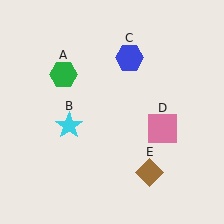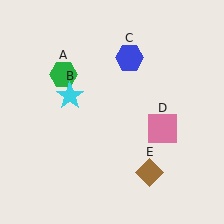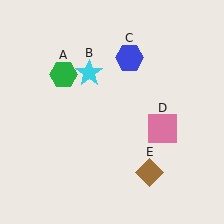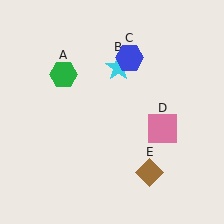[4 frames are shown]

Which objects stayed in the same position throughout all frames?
Green hexagon (object A) and blue hexagon (object C) and pink square (object D) and brown diamond (object E) remained stationary.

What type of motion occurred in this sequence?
The cyan star (object B) rotated clockwise around the center of the scene.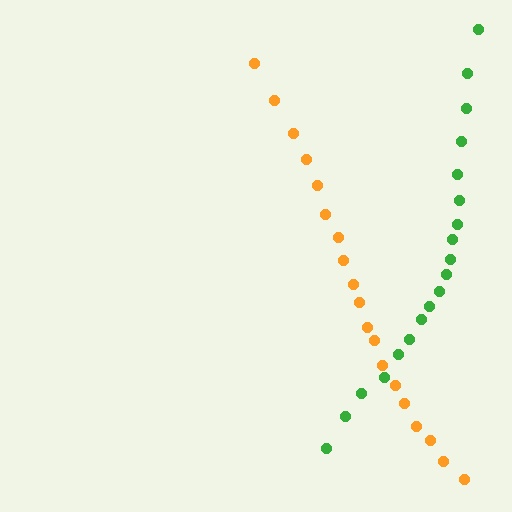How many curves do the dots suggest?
There are 2 distinct paths.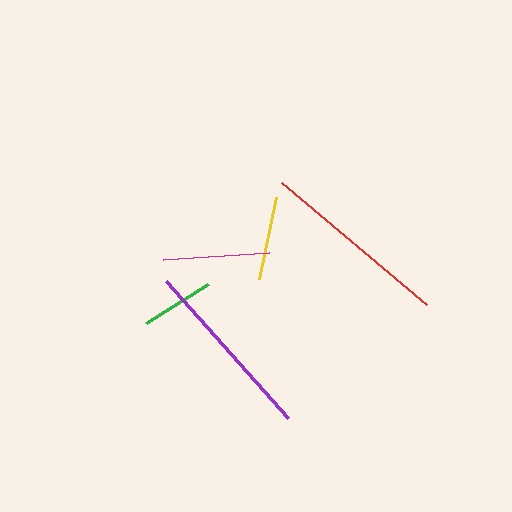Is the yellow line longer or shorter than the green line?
The yellow line is longer than the green line.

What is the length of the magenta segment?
The magenta segment is approximately 106 pixels long.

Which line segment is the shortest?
The green line is the shortest at approximately 73 pixels.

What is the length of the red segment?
The red segment is approximately 189 pixels long.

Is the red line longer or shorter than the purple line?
The red line is longer than the purple line.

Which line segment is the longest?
The red line is the longest at approximately 189 pixels.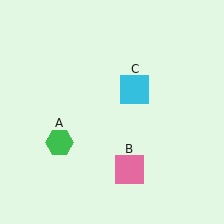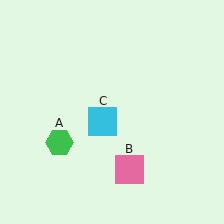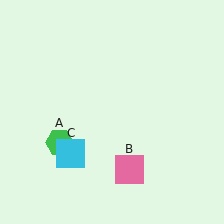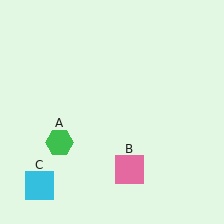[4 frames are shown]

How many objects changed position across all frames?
1 object changed position: cyan square (object C).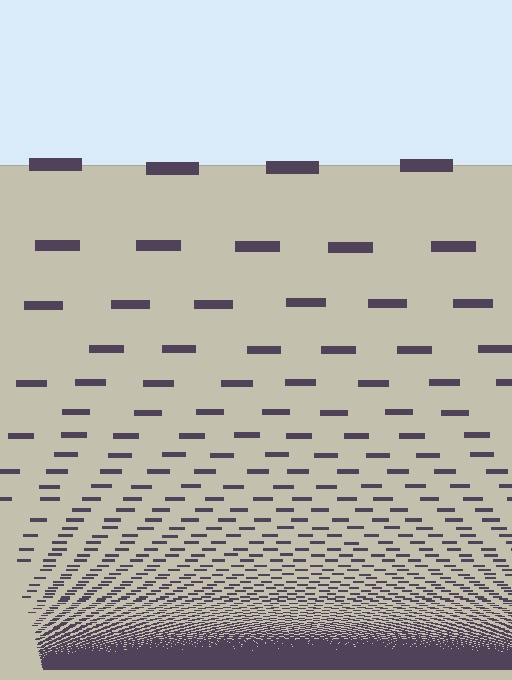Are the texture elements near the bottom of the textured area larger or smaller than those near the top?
Smaller. The gradient is inverted — elements near the bottom are smaller and denser.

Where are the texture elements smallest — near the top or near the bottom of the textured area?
Near the bottom.